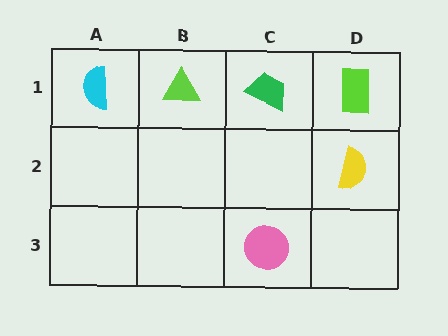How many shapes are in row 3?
1 shape.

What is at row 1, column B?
A lime triangle.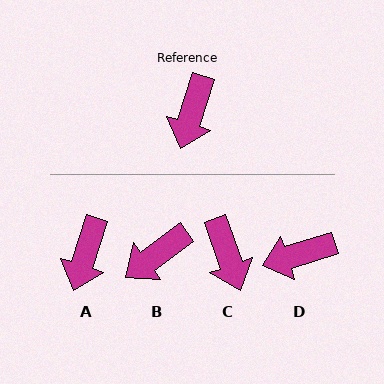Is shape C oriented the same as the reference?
No, it is off by about 37 degrees.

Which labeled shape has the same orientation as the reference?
A.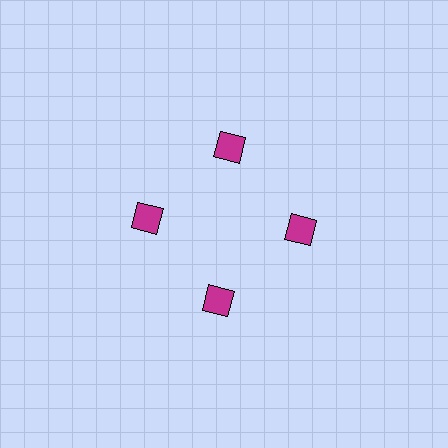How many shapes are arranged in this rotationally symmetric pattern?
There are 4 shapes, arranged in 4 groups of 1.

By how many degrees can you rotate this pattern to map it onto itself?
The pattern maps onto itself every 90 degrees of rotation.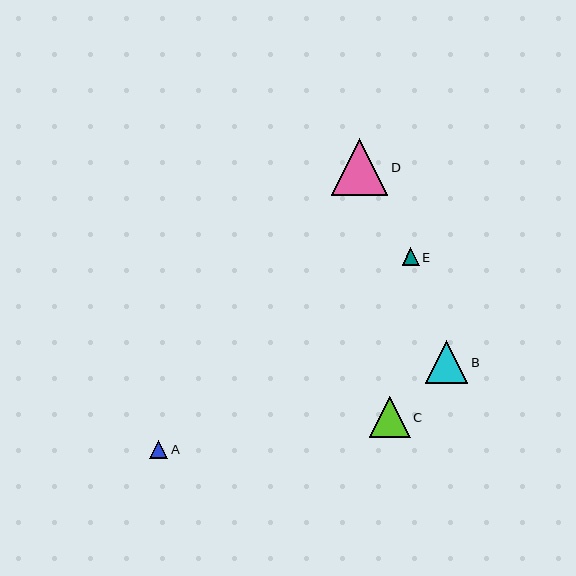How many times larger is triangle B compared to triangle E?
Triangle B is approximately 2.5 times the size of triangle E.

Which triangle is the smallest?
Triangle E is the smallest with a size of approximately 17 pixels.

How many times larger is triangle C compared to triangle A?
Triangle C is approximately 2.3 times the size of triangle A.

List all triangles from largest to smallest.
From largest to smallest: D, B, C, A, E.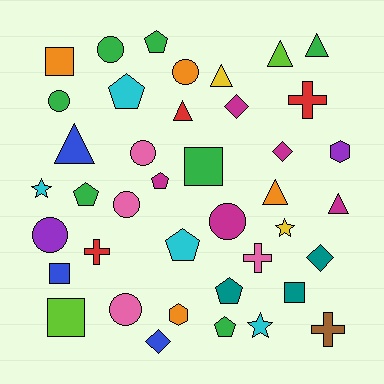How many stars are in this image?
There are 3 stars.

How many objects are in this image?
There are 40 objects.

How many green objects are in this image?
There are 7 green objects.